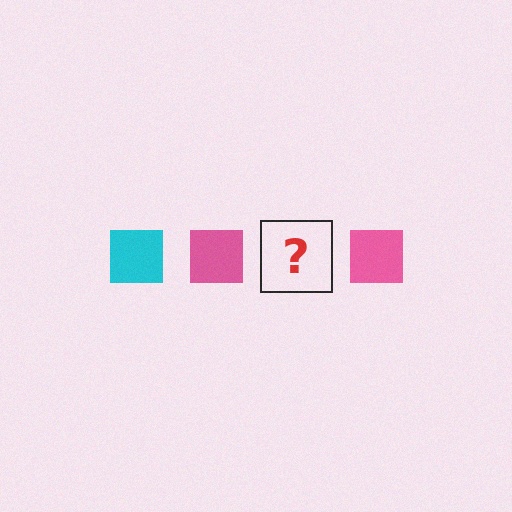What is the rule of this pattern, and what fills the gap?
The rule is that the pattern cycles through cyan, pink squares. The gap should be filled with a cyan square.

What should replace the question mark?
The question mark should be replaced with a cyan square.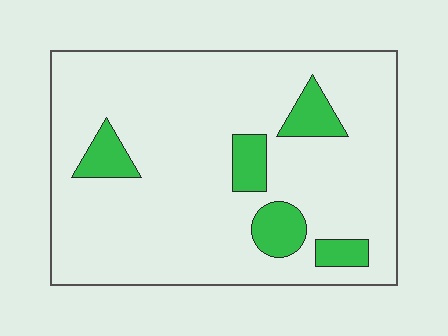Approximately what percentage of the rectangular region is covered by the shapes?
Approximately 15%.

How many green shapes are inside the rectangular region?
5.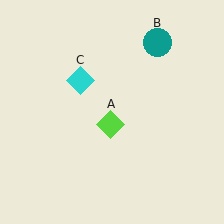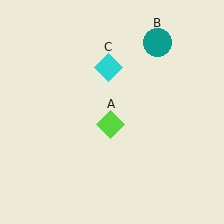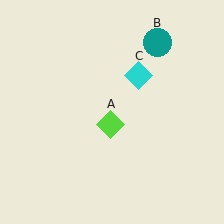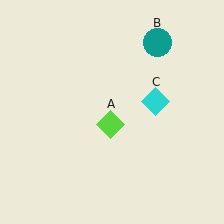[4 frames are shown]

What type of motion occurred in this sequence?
The cyan diamond (object C) rotated clockwise around the center of the scene.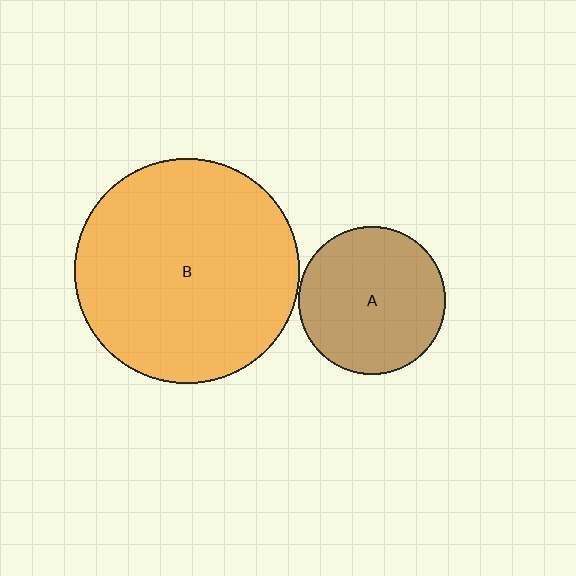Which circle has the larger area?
Circle B (orange).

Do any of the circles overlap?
No, none of the circles overlap.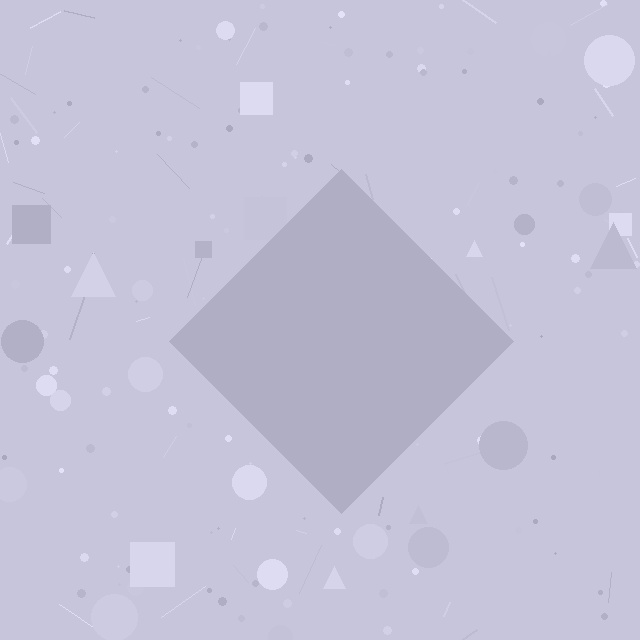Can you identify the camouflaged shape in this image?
The camouflaged shape is a diamond.